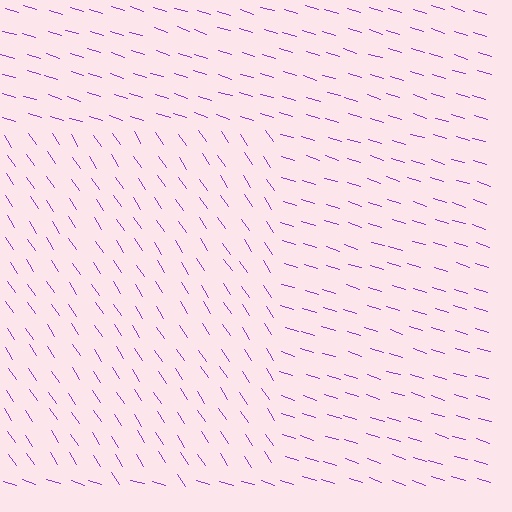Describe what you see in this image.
The image is filled with small purple line segments. A rectangle region in the image has lines oriented differently from the surrounding lines, creating a visible texture boundary.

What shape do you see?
I see a rectangle.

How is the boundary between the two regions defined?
The boundary is defined purely by a change in line orientation (approximately 39 degrees difference). All lines are the same color and thickness.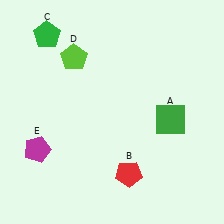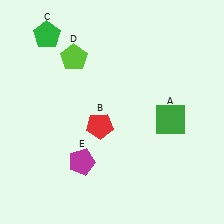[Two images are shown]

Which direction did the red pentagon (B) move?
The red pentagon (B) moved up.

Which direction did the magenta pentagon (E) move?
The magenta pentagon (E) moved right.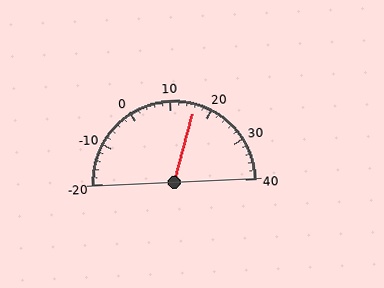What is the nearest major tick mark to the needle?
The nearest major tick mark is 20.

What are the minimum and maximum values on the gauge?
The gauge ranges from -20 to 40.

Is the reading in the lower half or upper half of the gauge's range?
The reading is in the upper half of the range (-20 to 40).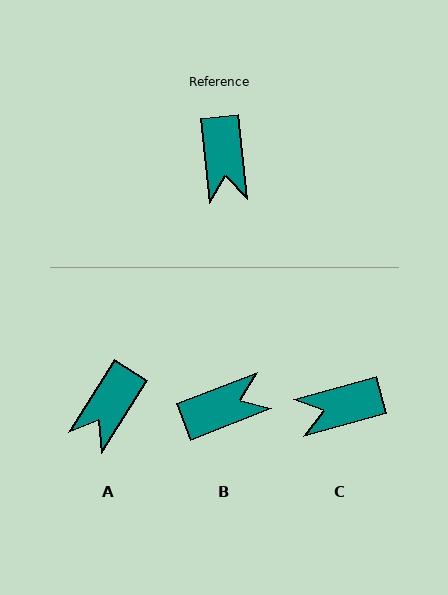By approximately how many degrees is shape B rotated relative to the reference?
Approximately 105 degrees counter-clockwise.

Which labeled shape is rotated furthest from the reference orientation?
B, about 105 degrees away.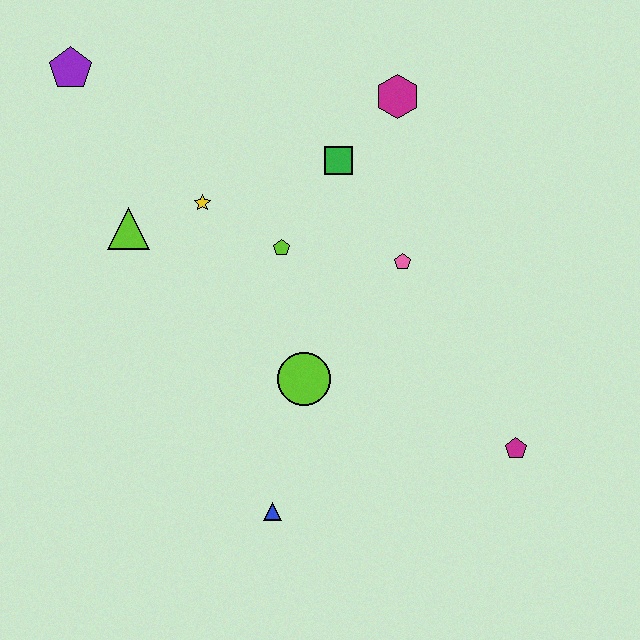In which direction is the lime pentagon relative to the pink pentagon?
The lime pentagon is to the left of the pink pentagon.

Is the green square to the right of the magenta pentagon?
No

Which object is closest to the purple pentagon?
The lime triangle is closest to the purple pentagon.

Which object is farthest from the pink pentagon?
The purple pentagon is farthest from the pink pentagon.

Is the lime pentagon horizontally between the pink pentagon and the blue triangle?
Yes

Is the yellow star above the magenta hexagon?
No